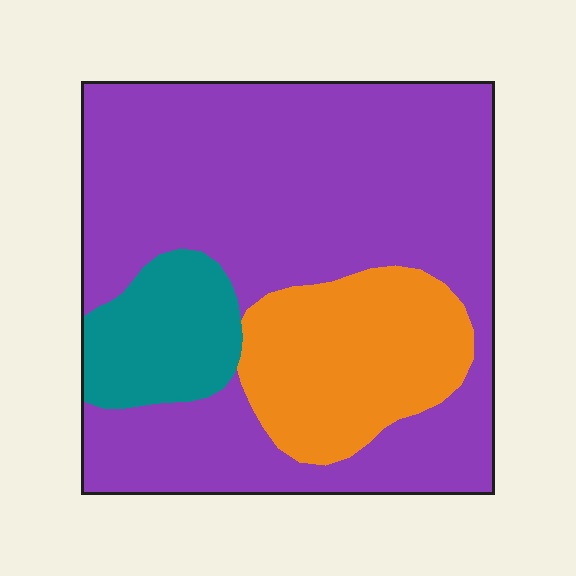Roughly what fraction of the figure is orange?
Orange covers around 20% of the figure.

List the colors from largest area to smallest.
From largest to smallest: purple, orange, teal.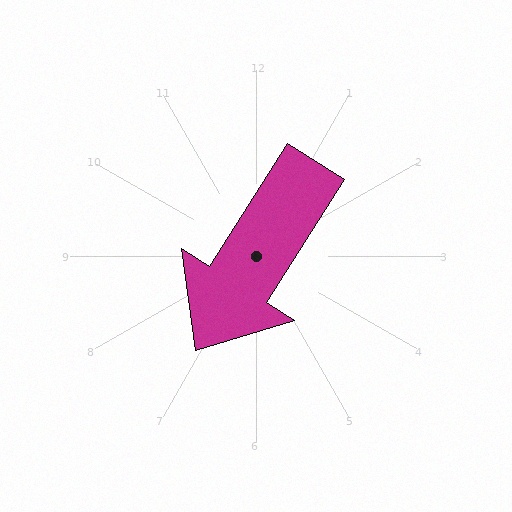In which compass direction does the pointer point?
Southwest.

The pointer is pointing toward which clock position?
Roughly 7 o'clock.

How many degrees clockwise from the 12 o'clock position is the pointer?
Approximately 212 degrees.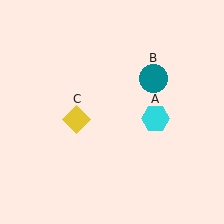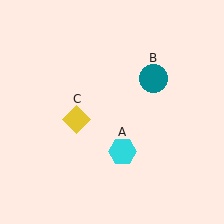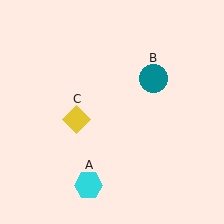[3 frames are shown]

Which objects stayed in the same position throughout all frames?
Teal circle (object B) and yellow diamond (object C) remained stationary.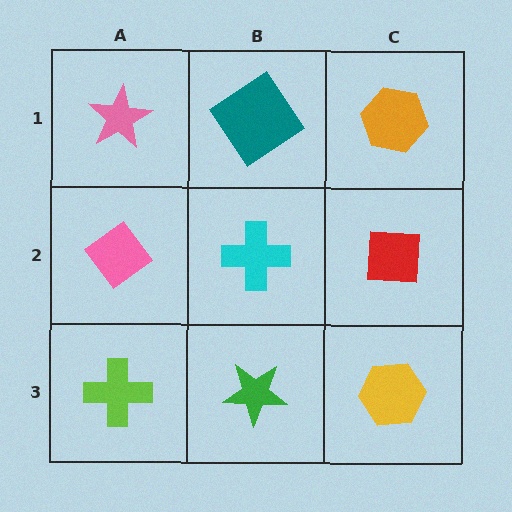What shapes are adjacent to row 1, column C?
A red square (row 2, column C), a teal diamond (row 1, column B).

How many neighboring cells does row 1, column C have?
2.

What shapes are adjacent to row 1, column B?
A cyan cross (row 2, column B), a pink star (row 1, column A), an orange hexagon (row 1, column C).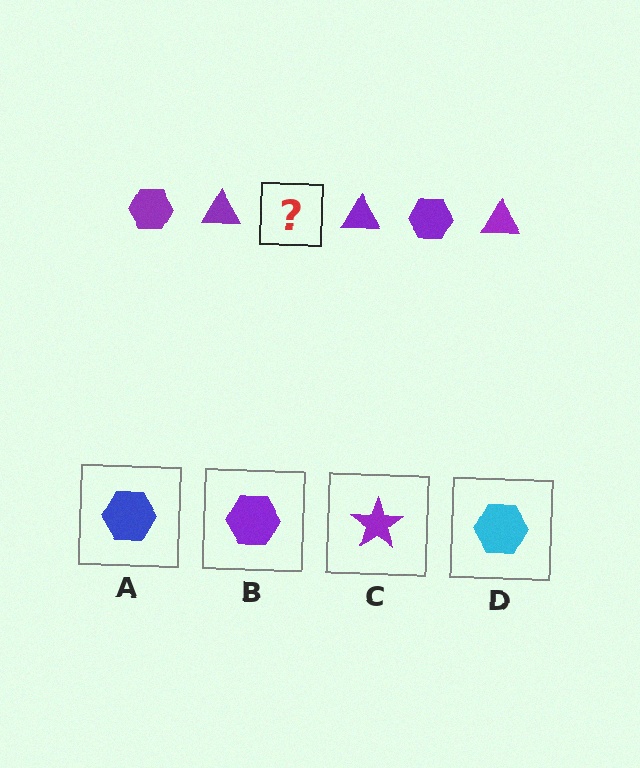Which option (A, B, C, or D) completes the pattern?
B.